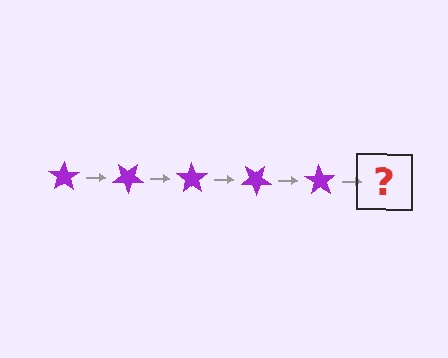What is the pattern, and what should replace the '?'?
The pattern is that the star rotates 35 degrees each step. The '?' should be a purple star rotated 175 degrees.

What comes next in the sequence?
The next element should be a purple star rotated 175 degrees.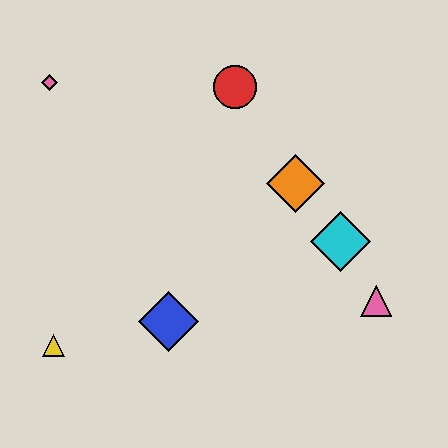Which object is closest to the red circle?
The orange diamond is closest to the red circle.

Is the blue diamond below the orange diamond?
Yes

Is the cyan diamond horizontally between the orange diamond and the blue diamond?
No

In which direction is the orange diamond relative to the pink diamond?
The orange diamond is to the right of the pink diamond.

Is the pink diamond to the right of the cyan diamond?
No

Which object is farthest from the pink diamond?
The pink triangle is farthest from the pink diamond.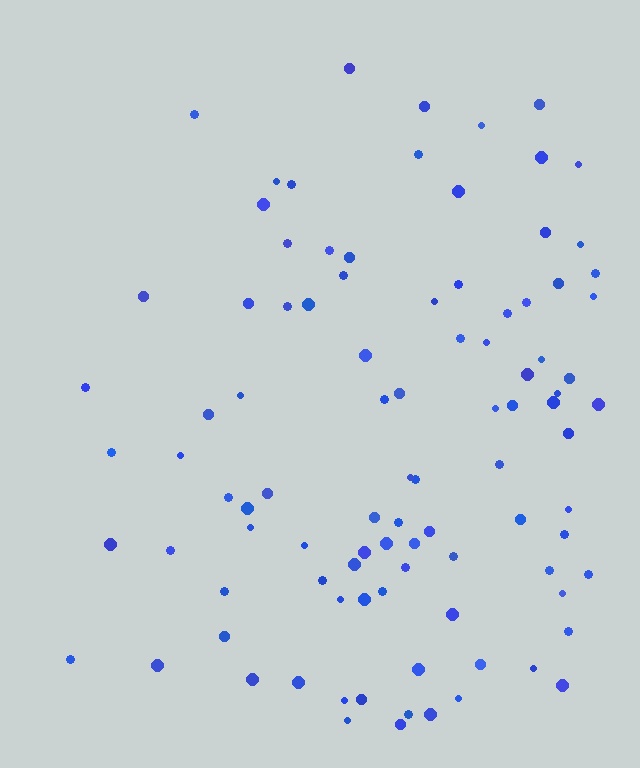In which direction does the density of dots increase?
From left to right, with the right side densest.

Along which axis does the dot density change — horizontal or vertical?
Horizontal.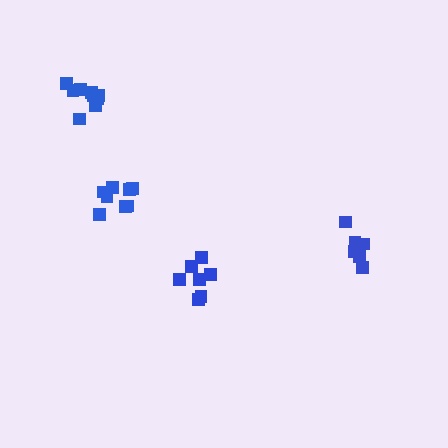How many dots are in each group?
Group 1: 6 dots, Group 2: 9 dots, Group 3: 8 dots, Group 4: 7 dots (30 total).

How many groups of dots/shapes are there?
There are 4 groups.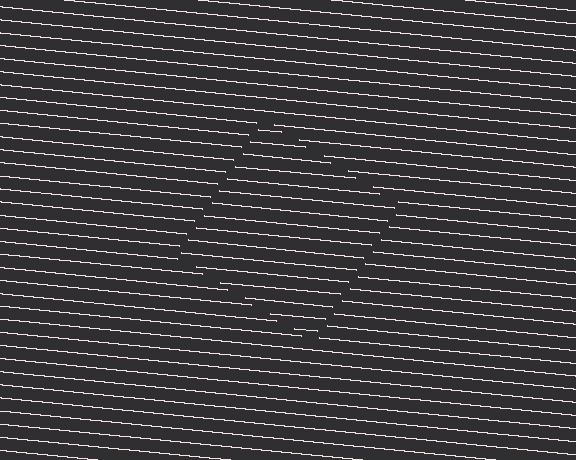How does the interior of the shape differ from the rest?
The interior of the shape contains the same grating, shifted by half a period — the contour is defined by the phase discontinuity where line-ends from the inner and outer gratings abut.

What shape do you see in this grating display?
An illusory square. The interior of the shape contains the same grating, shifted by half a period — the contour is defined by the phase discontinuity where line-ends from the inner and outer gratings abut.